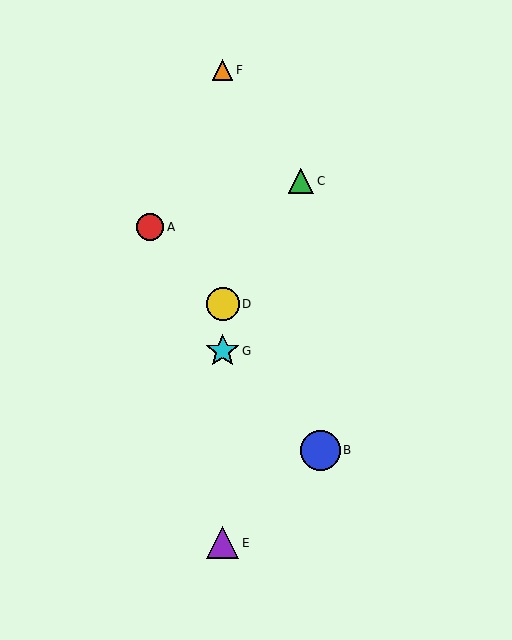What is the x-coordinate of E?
Object E is at x≈223.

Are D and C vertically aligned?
No, D is at x≈223 and C is at x≈301.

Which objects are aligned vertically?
Objects D, E, F, G are aligned vertically.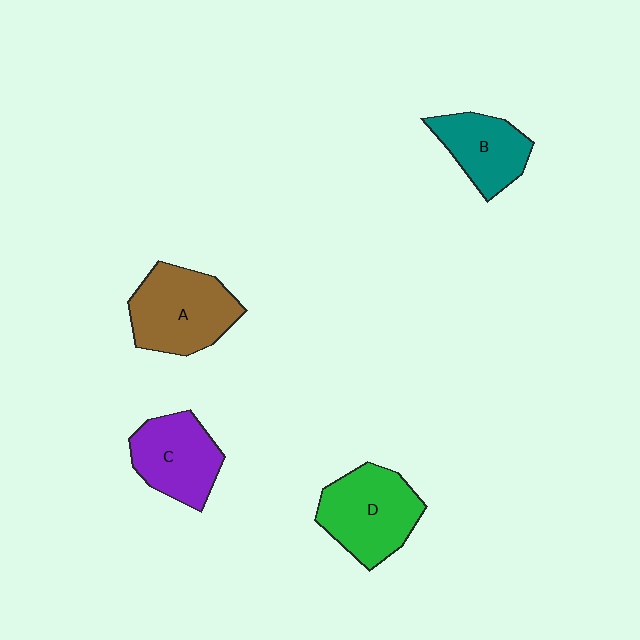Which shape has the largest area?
Shape A (brown).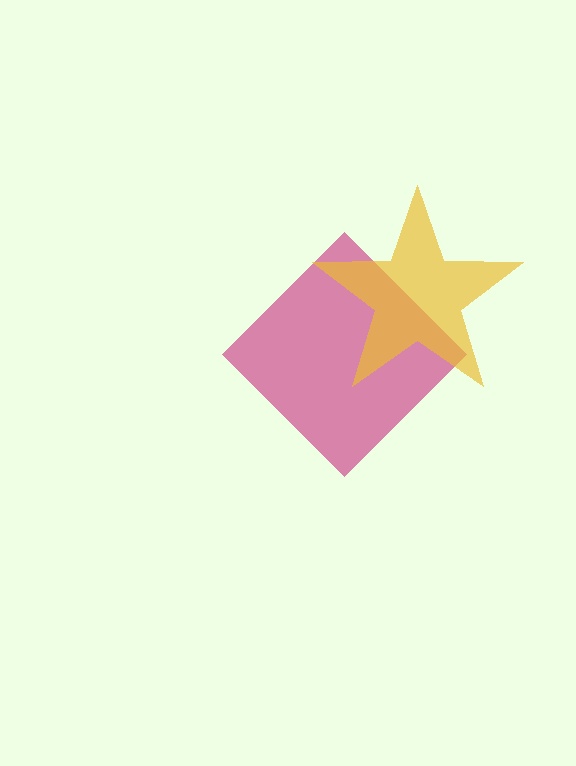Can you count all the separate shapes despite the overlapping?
Yes, there are 2 separate shapes.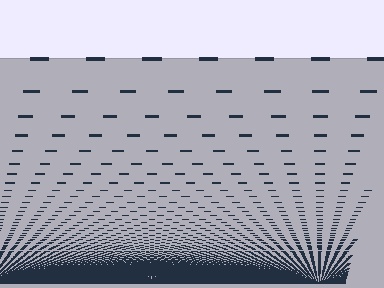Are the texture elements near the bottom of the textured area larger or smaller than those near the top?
Smaller. The gradient is inverted — elements near the bottom are smaller and denser.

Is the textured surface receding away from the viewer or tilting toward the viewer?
The surface appears to tilt toward the viewer. Texture elements get larger and sparser toward the top.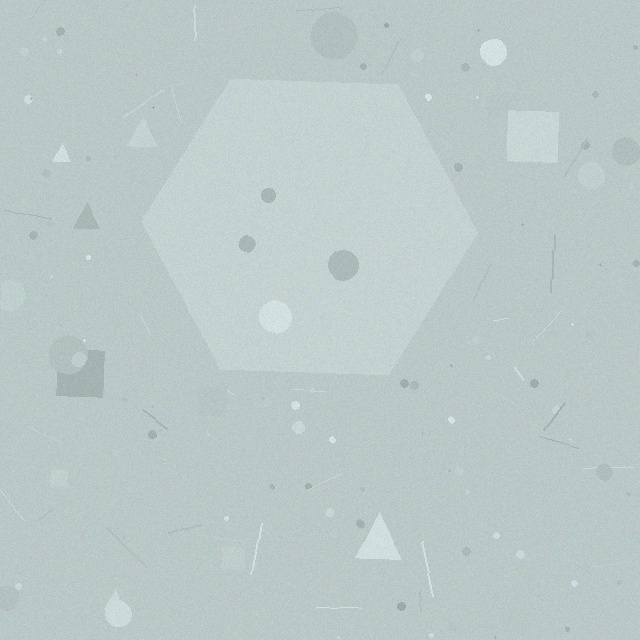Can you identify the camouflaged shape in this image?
The camouflaged shape is a hexagon.